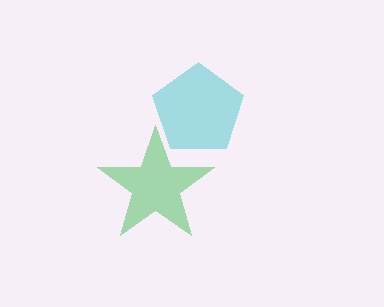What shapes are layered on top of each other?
The layered shapes are: a green star, a cyan pentagon.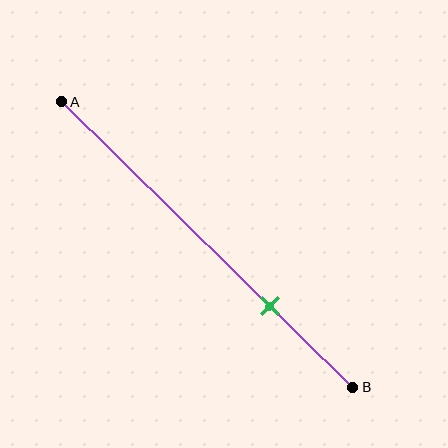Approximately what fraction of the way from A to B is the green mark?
The green mark is approximately 70% of the way from A to B.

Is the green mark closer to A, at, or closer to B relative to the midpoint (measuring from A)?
The green mark is closer to point B than the midpoint of segment AB.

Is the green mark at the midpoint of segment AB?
No, the mark is at about 70% from A, not at the 50% midpoint.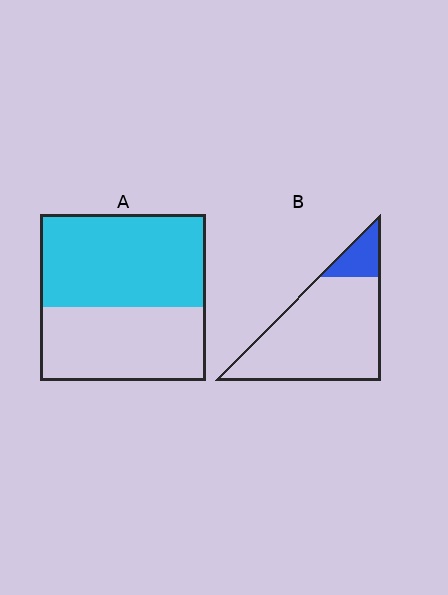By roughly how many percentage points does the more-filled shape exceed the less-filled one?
By roughly 40 percentage points (A over B).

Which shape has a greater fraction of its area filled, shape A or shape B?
Shape A.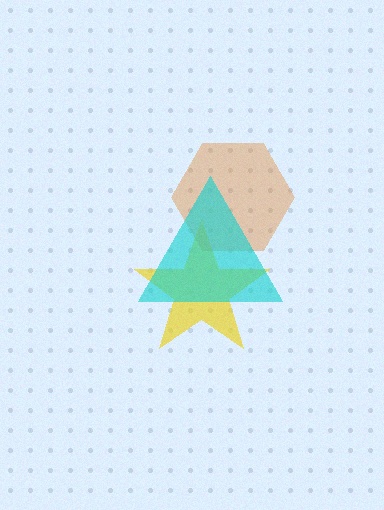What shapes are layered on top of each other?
The layered shapes are: a yellow star, an orange hexagon, a cyan triangle.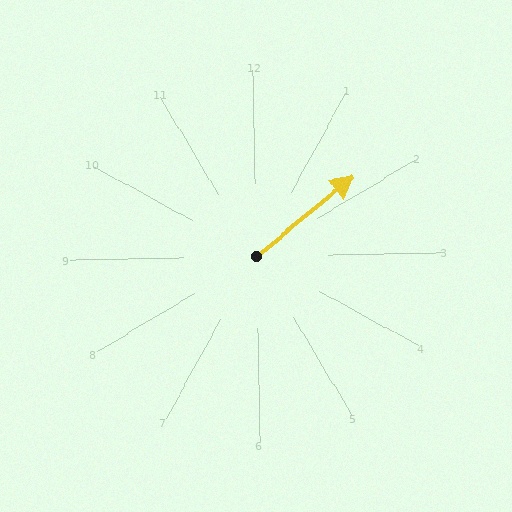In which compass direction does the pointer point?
Northeast.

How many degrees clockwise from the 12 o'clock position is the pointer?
Approximately 51 degrees.